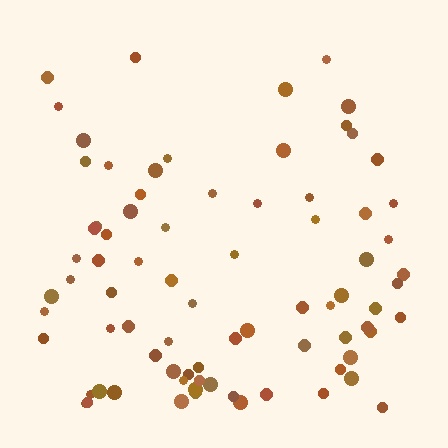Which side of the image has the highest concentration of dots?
The bottom.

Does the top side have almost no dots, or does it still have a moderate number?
Still a moderate number, just noticeably fewer than the bottom.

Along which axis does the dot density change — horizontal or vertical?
Vertical.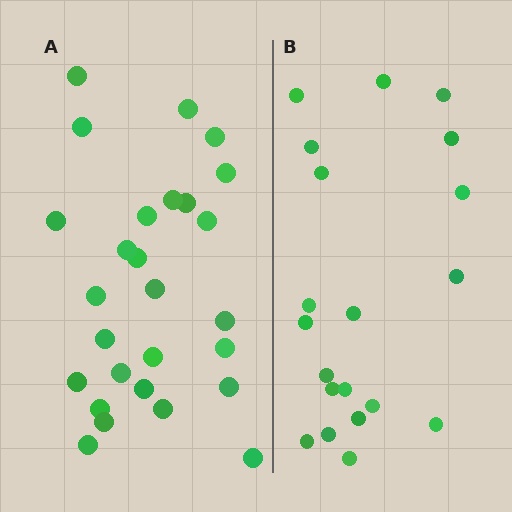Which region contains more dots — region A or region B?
Region A (the left region) has more dots.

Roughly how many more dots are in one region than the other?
Region A has roughly 8 or so more dots than region B.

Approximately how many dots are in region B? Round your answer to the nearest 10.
About 20 dots.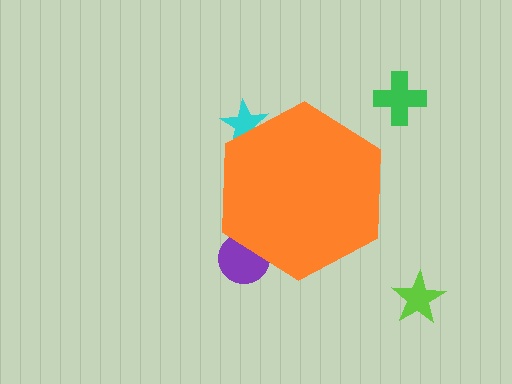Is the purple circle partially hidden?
Yes, the purple circle is partially hidden behind the orange hexagon.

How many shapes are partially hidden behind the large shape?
2 shapes are partially hidden.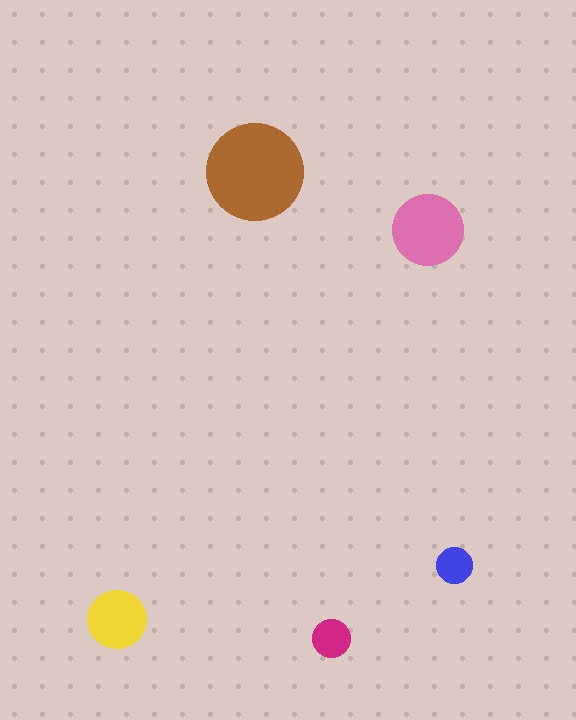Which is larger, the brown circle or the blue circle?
The brown one.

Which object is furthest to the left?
The yellow circle is leftmost.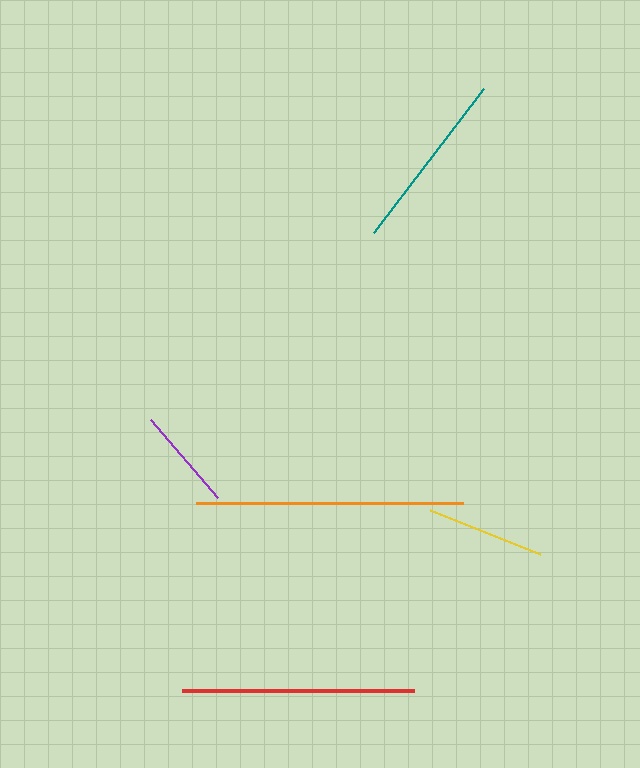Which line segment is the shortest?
The purple line is the shortest at approximately 102 pixels.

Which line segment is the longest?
The orange line is the longest at approximately 267 pixels.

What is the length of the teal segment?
The teal segment is approximately 181 pixels long.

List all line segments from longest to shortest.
From longest to shortest: orange, red, teal, yellow, purple.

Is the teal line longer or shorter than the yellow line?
The teal line is longer than the yellow line.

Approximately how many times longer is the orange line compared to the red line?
The orange line is approximately 1.2 times the length of the red line.